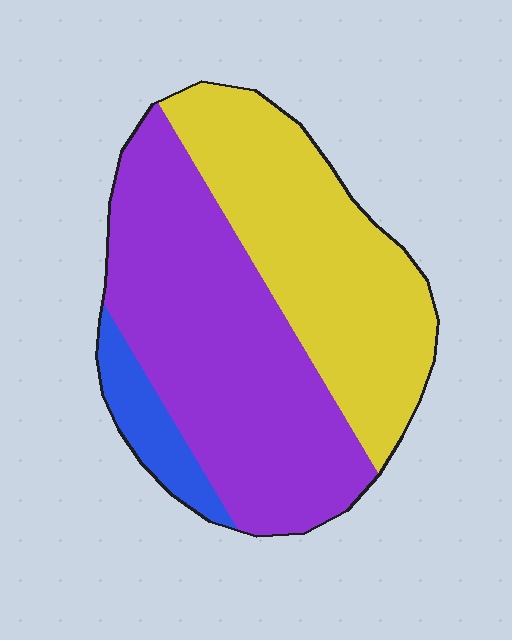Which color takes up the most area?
Purple, at roughly 50%.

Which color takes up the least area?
Blue, at roughly 10%.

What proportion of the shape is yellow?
Yellow takes up between a quarter and a half of the shape.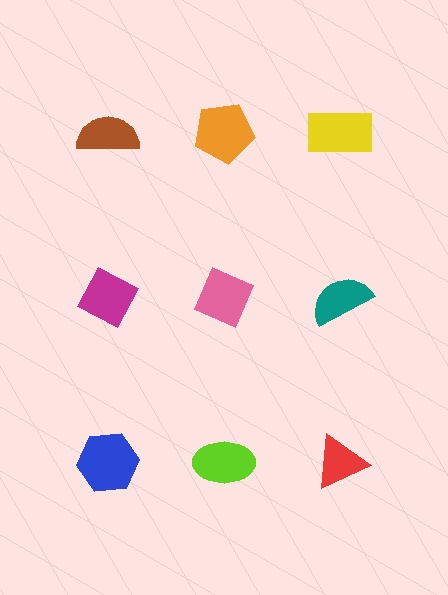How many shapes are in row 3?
3 shapes.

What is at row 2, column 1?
A magenta diamond.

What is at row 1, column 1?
A brown semicircle.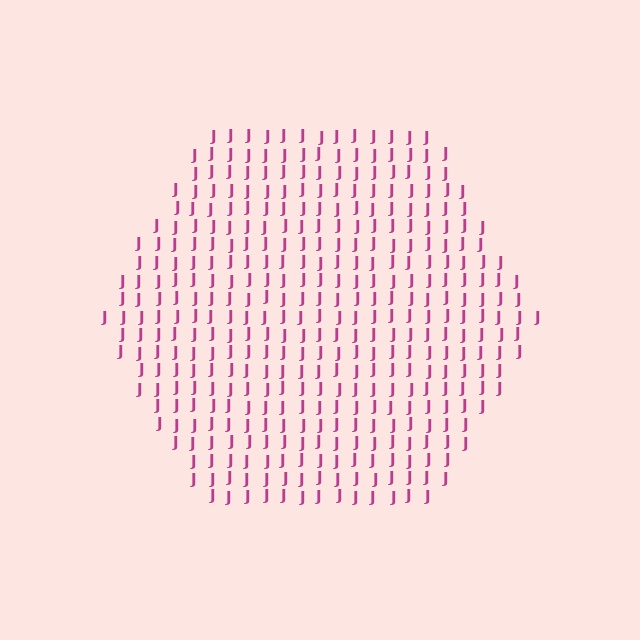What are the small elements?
The small elements are letter J's.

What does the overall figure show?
The overall figure shows a hexagon.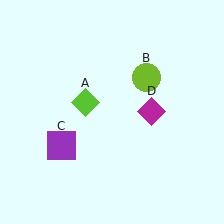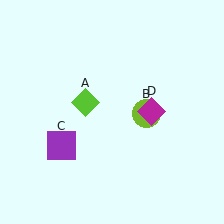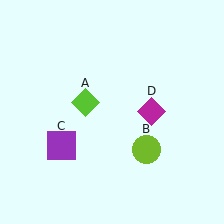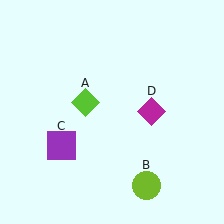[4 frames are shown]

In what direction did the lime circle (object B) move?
The lime circle (object B) moved down.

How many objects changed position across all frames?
1 object changed position: lime circle (object B).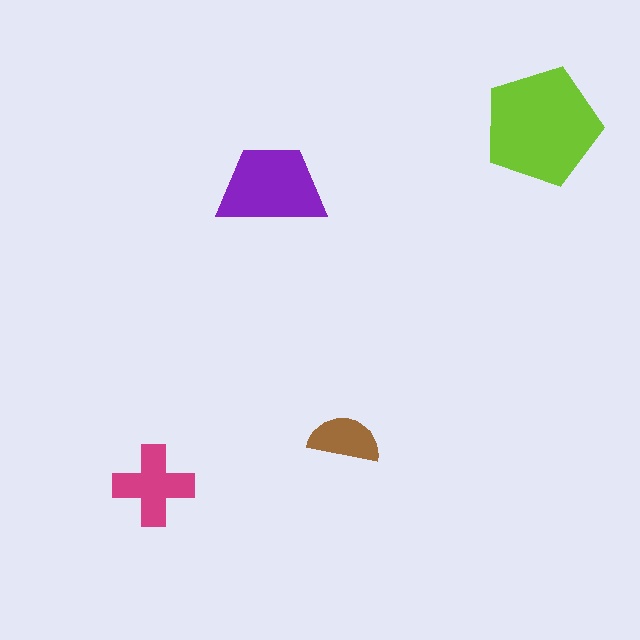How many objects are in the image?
There are 4 objects in the image.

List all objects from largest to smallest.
The lime pentagon, the purple trapezoid, the magenta cross, the brown semicircle.